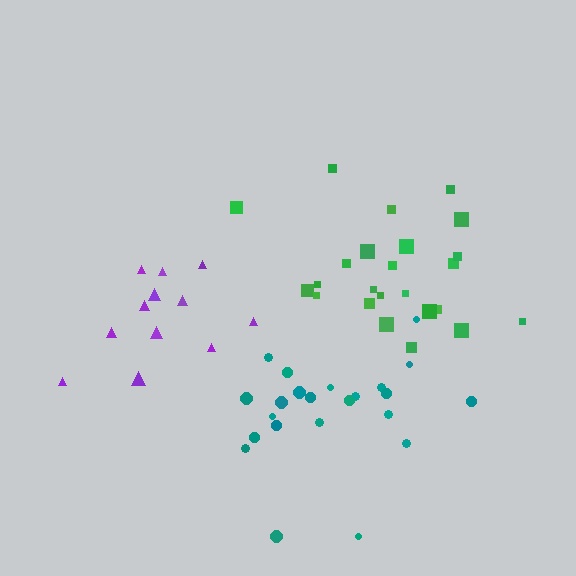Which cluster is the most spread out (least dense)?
Purple.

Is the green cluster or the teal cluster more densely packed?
Green.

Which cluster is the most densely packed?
Green.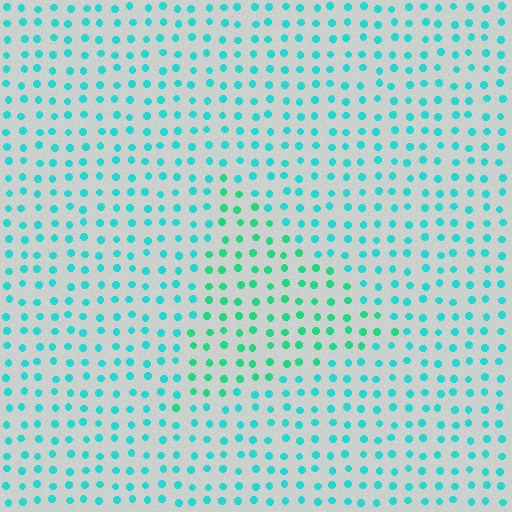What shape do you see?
I see a triangle.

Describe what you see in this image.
The image is filled with small cyan elements in a uniform arrangement. A triangle-shaped region is visible where the elements are tinted to a slightly different hue, forming a subtle color boundary.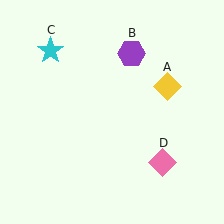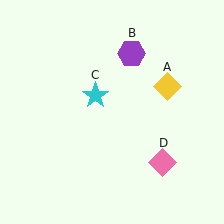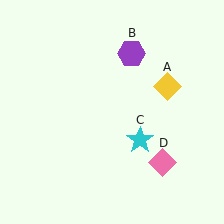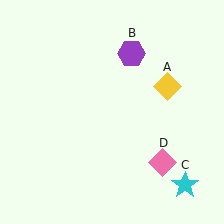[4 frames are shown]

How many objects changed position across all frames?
1 object changed position: cyan star (object C).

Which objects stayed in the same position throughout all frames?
Yellow diamond (object A) and purple hexagon (object B) and pink diamond (object D) remained stationary.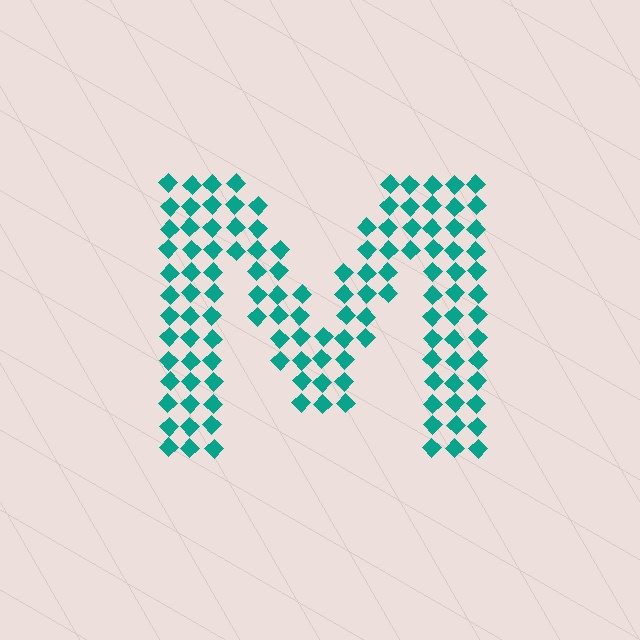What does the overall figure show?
The overall figure shows the letter M.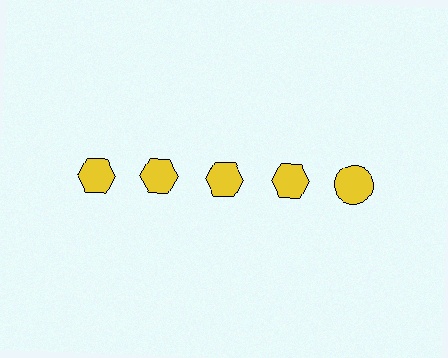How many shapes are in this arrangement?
There are 5 shapes arranged in a grid pattern.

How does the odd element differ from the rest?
It has a different shape: circle instead of hexagon.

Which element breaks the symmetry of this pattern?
The yellow circle in the top row, rightmost column breaks the symmetry. All other shapes are yellow hexagons.